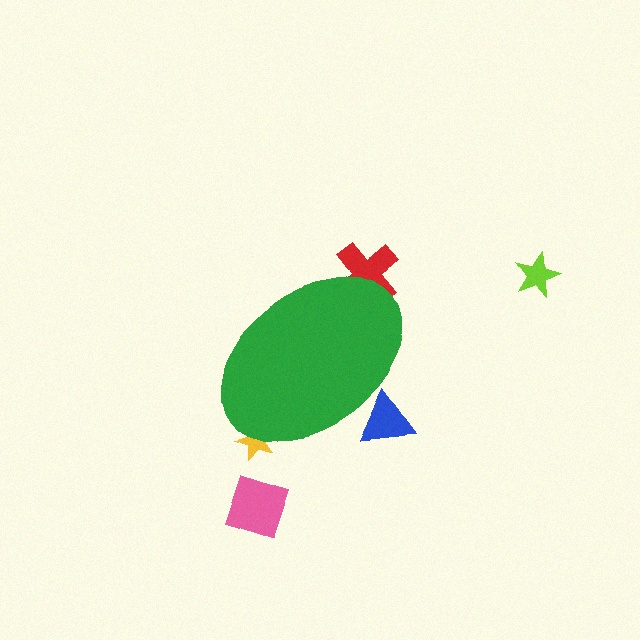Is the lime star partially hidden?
No, the lime star is fully visible.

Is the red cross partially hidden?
Yes, the red cross is partially hidden behind the green ellipse.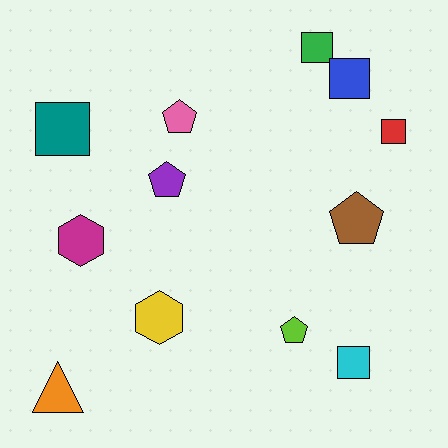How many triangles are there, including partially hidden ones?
There is 1 triangle.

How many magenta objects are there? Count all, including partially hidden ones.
There is 1 magenta object.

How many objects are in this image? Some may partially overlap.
There are 12 objects.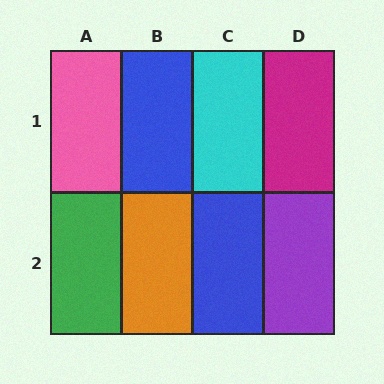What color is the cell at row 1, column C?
Cyan.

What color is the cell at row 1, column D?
Magenta.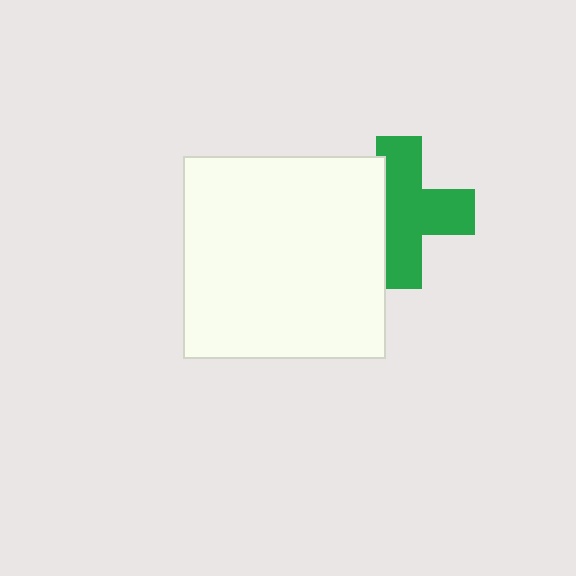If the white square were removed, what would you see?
You would see the complete green cross.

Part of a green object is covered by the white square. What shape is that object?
It is a cross.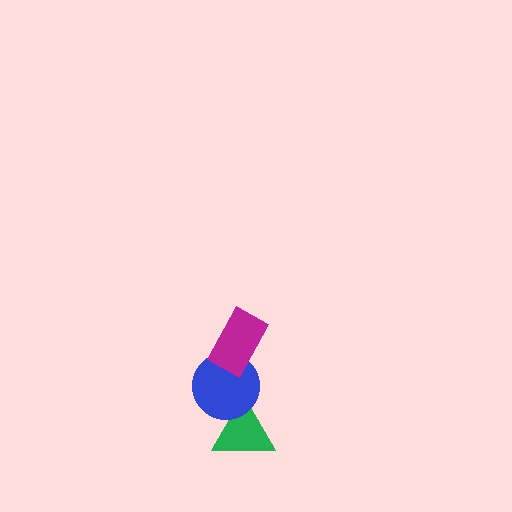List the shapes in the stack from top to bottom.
From top to bottom: the magenta rectangle, the blue circle, the green triangle.